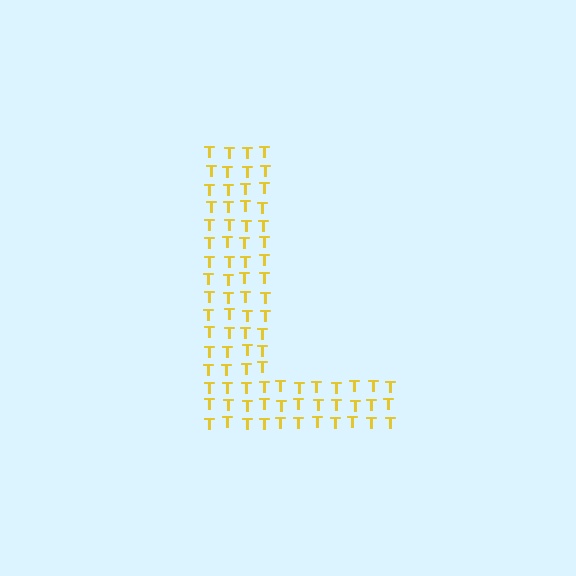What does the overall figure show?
The overall figure shows the letter L.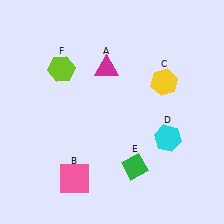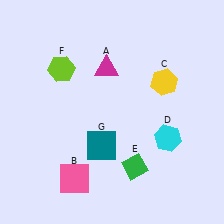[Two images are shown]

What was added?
A teal square (G) was added in Image 2.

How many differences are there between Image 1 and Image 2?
There is 1 difference between the two images.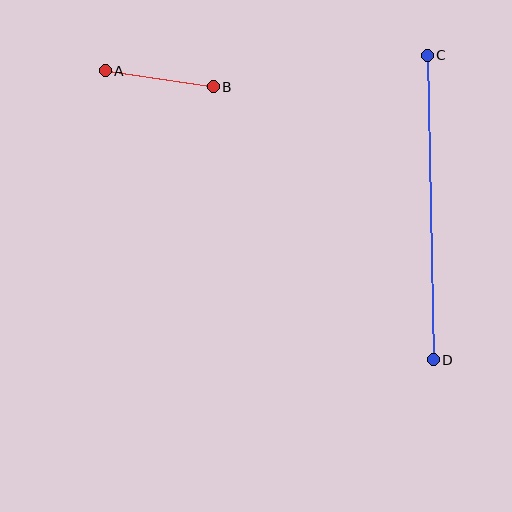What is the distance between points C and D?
The distance is approximately 304 pixels.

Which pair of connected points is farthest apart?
Points C and D are farthest apart.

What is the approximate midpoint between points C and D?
The midpoint is at approximately (430, 207) pixels.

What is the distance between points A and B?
The distance is approximately 109 pixels.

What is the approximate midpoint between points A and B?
The midpoint is at approximately (159, 79) pixels.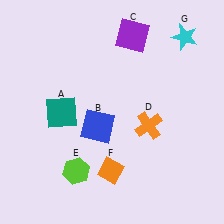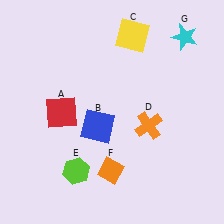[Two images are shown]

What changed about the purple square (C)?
In Image 1, C is purple. In Image 2, it changed to yellow.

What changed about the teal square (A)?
In Image 1, A is teal. In Image 2, it changed to red.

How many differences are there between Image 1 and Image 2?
There are 2 differences between the two images.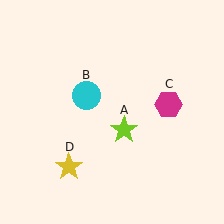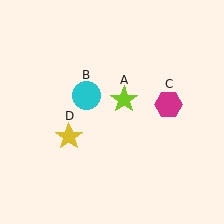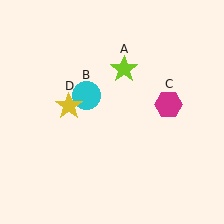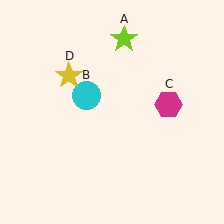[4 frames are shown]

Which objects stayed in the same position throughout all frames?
Cyan circle (object B) and magenta hexagon (object C) remained stationary.